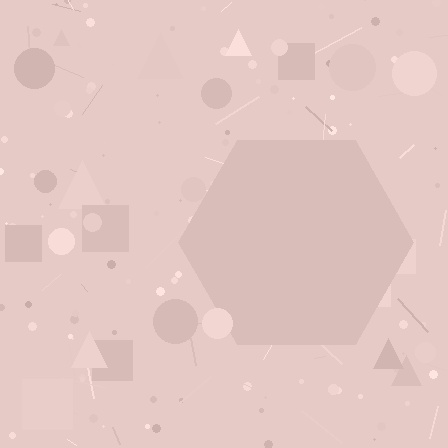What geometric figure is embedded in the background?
A hexagon is embedded in the background.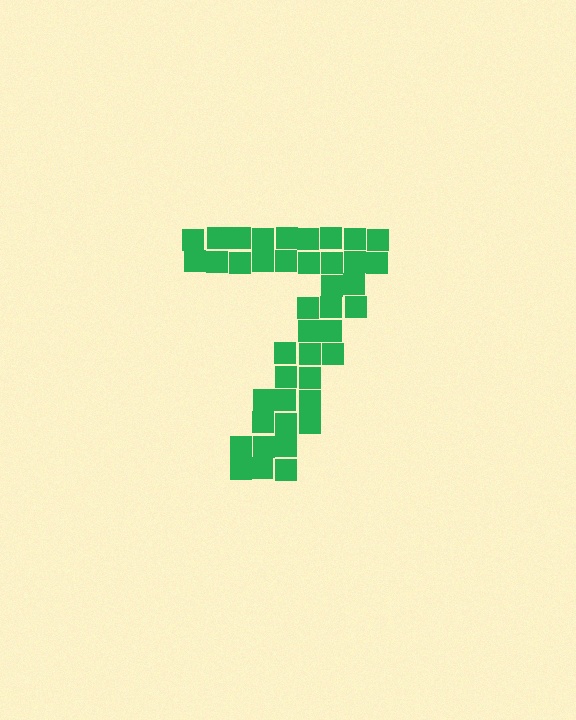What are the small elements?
The small elements are squares.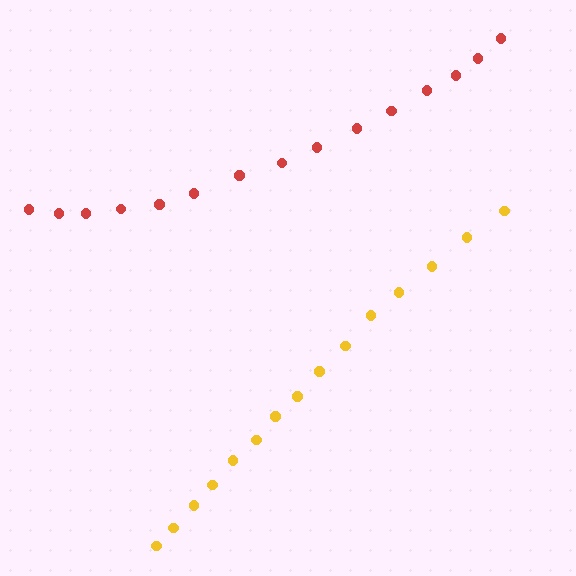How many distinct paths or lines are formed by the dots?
There are 2 distinct paths.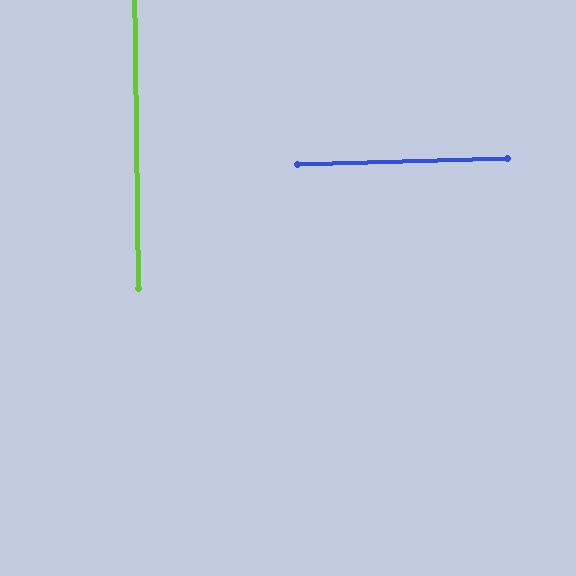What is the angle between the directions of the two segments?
Approximately 89 degrees.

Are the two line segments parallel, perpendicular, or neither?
Perpendicular — they meet at approximately 89°.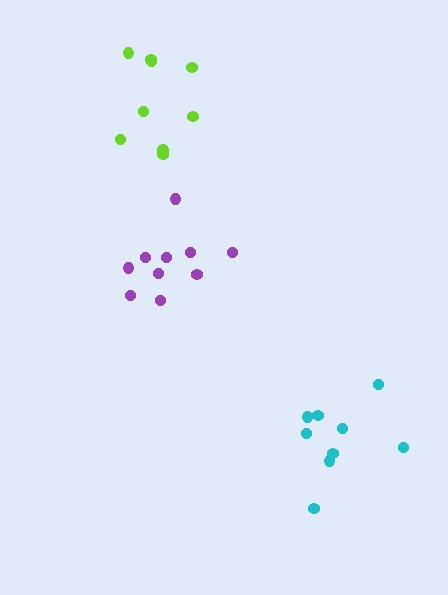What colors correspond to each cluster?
The clusters are colored: purple, cyan, lime.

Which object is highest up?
The lime cluster is topmost.